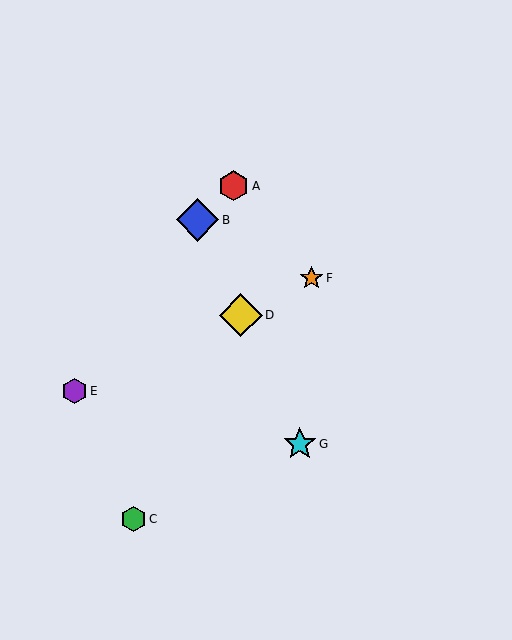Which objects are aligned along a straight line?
Objects B, D, G are aligned along a straight line.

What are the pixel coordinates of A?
Object A is at (234, 186).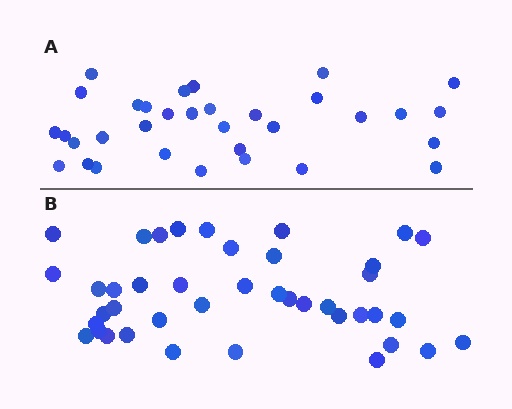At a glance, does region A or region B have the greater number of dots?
Region B (the bottom region) has more dots.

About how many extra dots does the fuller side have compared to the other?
Region B has roughly 8 or so more dots than region A.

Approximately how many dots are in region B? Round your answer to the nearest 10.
About 40 dots. (The exact count is 41, which rounds to 40.)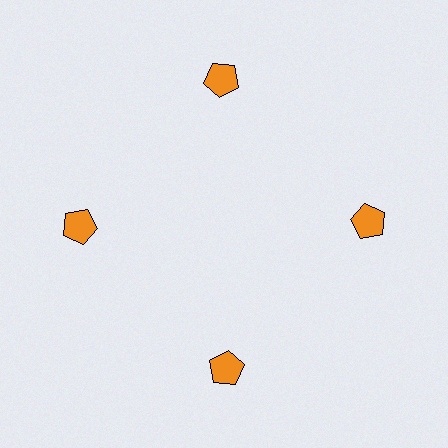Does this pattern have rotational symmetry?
Yes, this pattern has 4-fold rotational symmetry. It looks the same after rotating 90 degrees around the center.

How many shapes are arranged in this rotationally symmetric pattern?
There are 4 shapes, arranged in 4 groups of 1.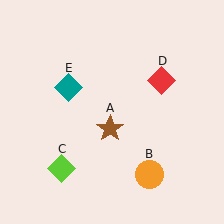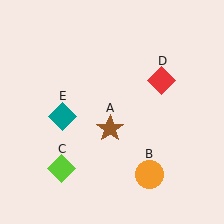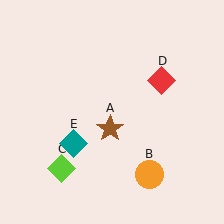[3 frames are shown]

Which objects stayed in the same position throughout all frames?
Brown star (object A) and orange circle (object B) and lime diamond (object C) and red diamond (object D) remained stationary.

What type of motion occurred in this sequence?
The teal diamond (object E) rotated counterclockwise around the center of the scene.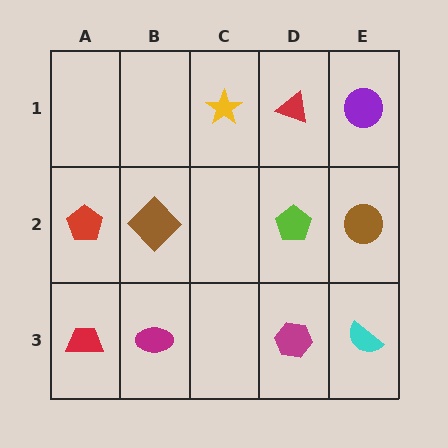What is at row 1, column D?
A red triangle.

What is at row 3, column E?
A cyan semicircle.